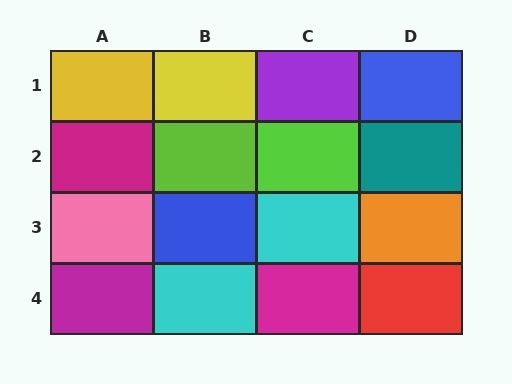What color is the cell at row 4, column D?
Red.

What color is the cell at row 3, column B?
Blue.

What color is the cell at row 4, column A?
Magenta.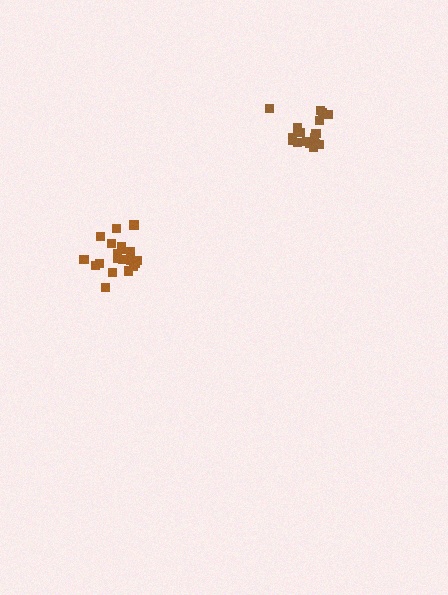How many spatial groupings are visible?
There are 2 spatial groupings.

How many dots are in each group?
Group 1: 17 dots, Group 2: 20 dots (37 total).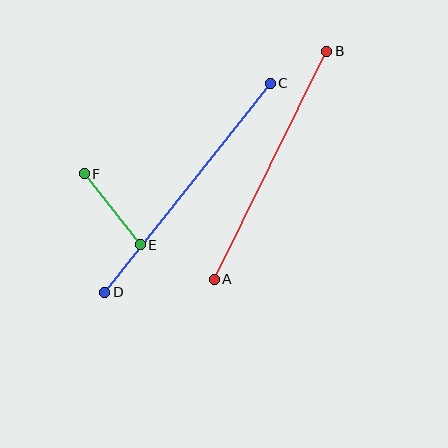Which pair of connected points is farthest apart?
Points C and D are farthest apart.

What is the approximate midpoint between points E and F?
The midpoint is at approximately (112, 209) pixels.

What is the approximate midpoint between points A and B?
The midpoint is at approximately (270, 165) pixels.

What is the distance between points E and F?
The distance is approximately 90 pixels.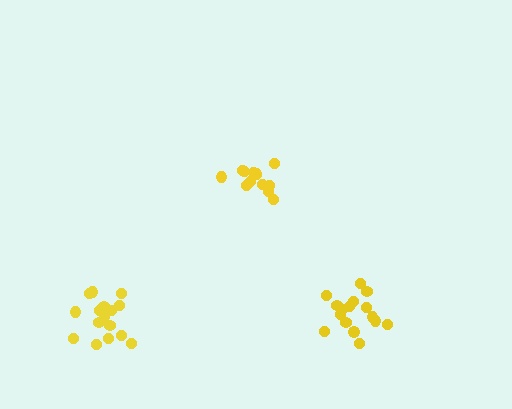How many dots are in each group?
Group 1: 13 dots, Group 2: 16 dots, Group 3: 16 dots (45 total).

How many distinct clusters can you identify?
There are 3 distinct clusters.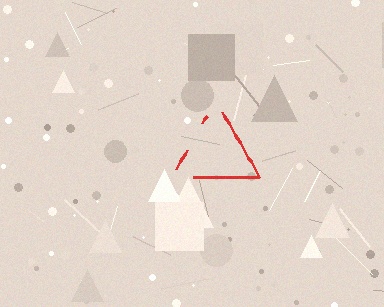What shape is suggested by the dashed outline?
The dashed outline suggests a triangle.